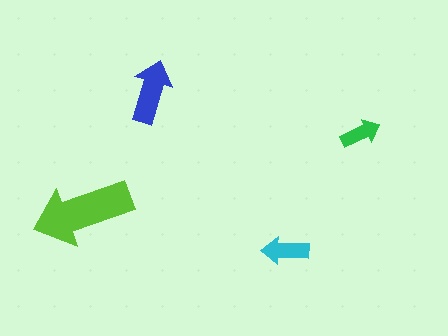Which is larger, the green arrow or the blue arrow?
The blue one.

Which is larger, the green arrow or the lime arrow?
The lime one.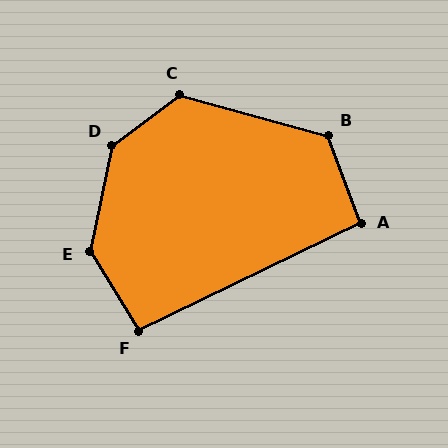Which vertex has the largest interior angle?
D, at approximately 139 degrees.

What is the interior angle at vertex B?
Approximately 126 degrees (obtuse).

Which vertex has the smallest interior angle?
F, at approximately 95 degrees.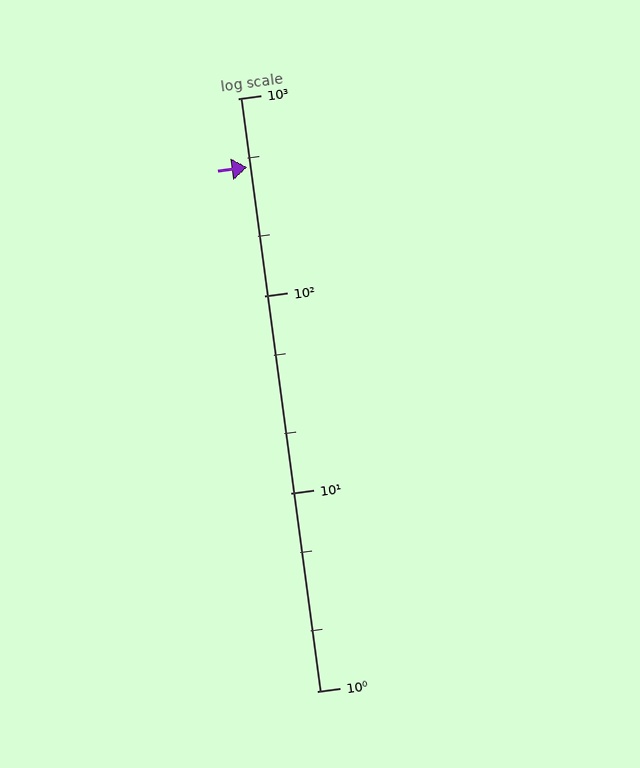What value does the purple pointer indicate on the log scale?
The pointer indicates approximately 450.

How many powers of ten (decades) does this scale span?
The scale spans 3 decades, from 1 to 1000.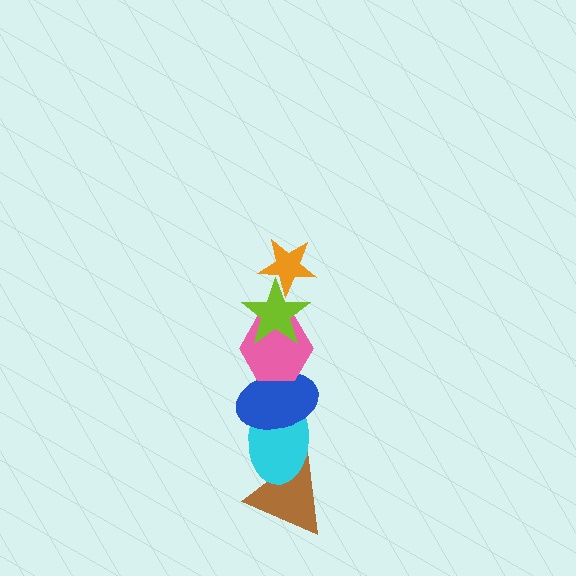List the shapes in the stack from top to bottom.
From top to bottom: the orange star, the lime star, the pink hexagon, the blue ellipse, the cyan ellipse, the brown triangle.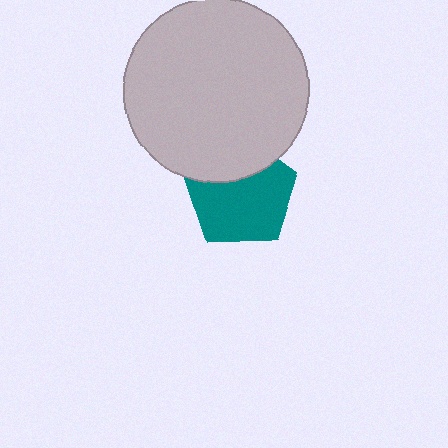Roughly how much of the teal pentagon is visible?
Most of it is visible (roughly 70%).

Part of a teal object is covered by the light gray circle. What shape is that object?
It is a pentagon.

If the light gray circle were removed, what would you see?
You would see the complete teal pentagon.